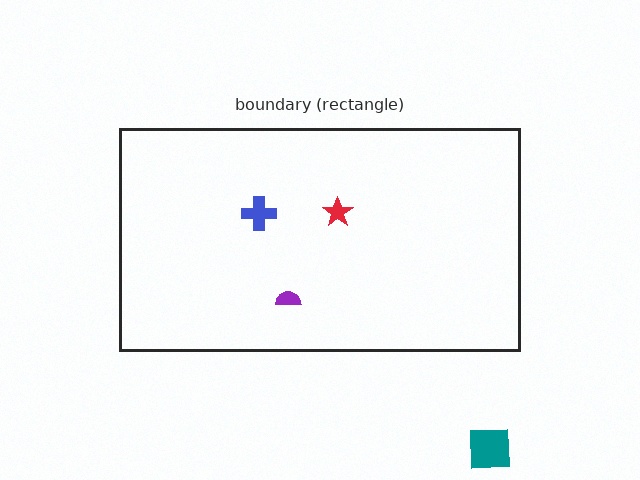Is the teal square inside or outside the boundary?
Outside.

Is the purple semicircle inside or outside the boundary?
Inside.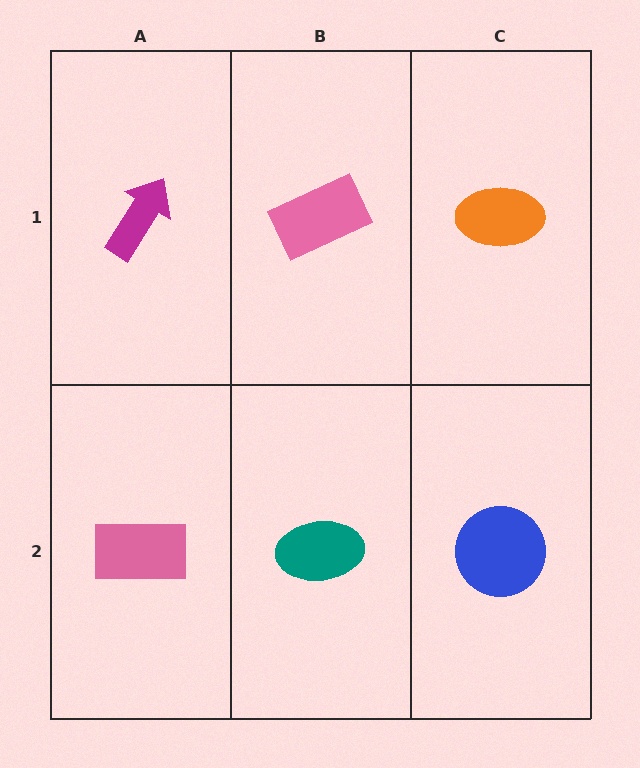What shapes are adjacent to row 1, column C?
A blue circle (row 2, column C), a pink rectangle (row 1, column B).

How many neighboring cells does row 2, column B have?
3.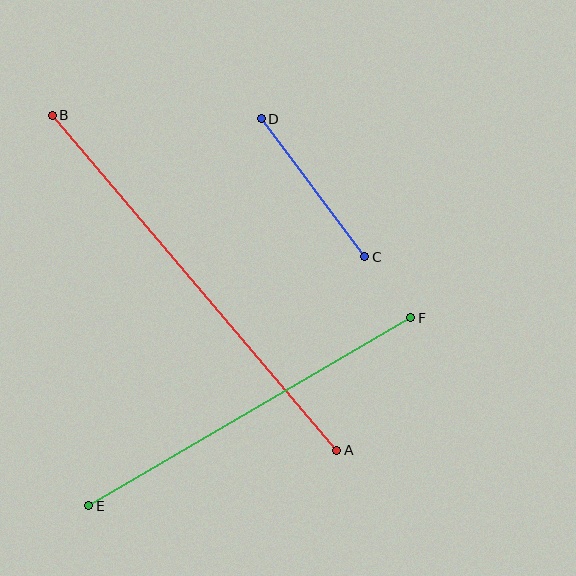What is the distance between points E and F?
The distance is approximately 373 pixels.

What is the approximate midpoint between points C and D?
The midpoint is at approximately (313, 188) pixels.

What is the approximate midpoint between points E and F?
The midpoint is at approximately (250, 412) pixels.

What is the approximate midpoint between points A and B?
The midpoint is at approximately (195, 283) pixels.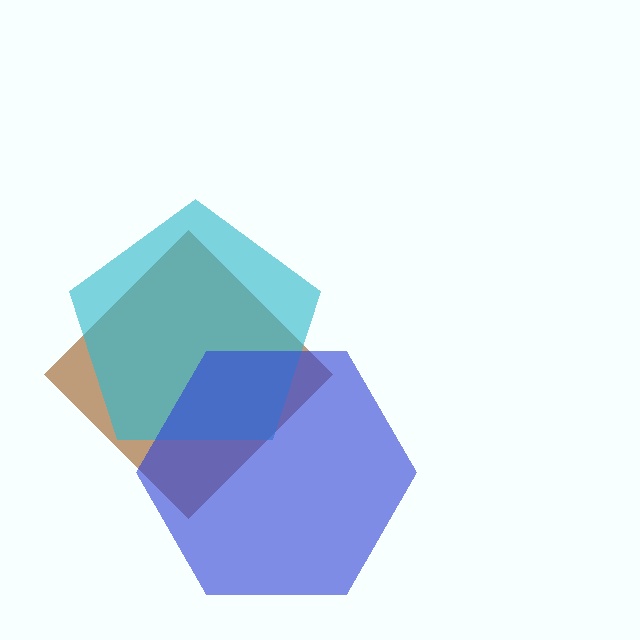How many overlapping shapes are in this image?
There are 3 overlapping shapes in the image.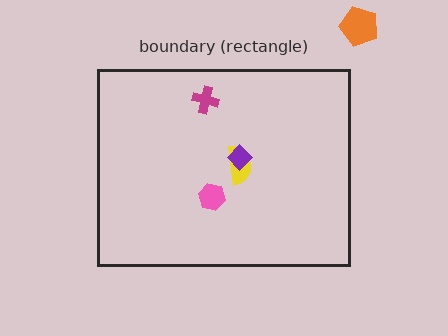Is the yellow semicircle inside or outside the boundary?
Inside.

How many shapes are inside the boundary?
4 inside, 1 outside.